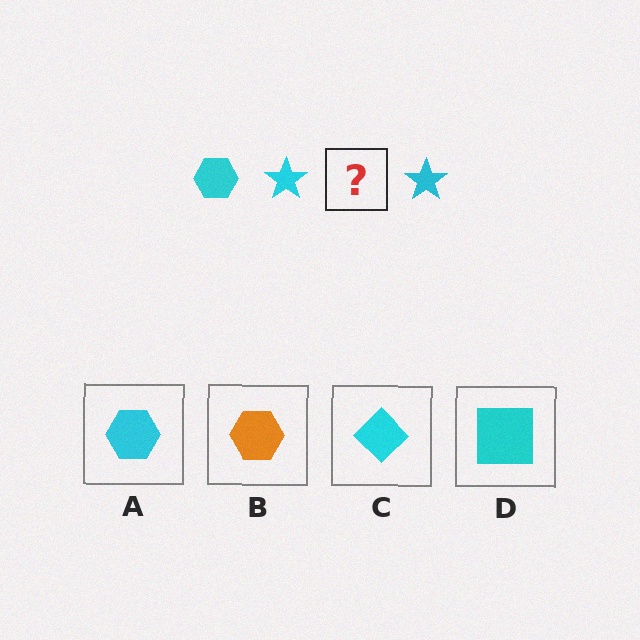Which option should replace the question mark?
Option A.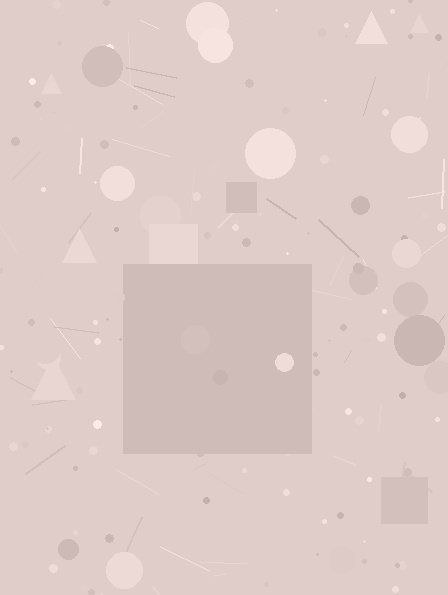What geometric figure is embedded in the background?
A square is embedded in the background.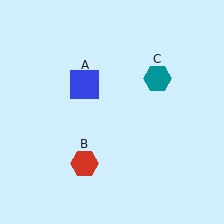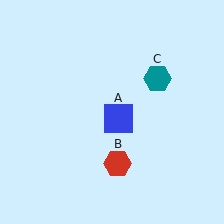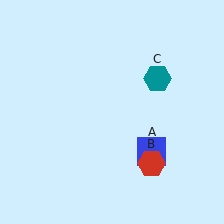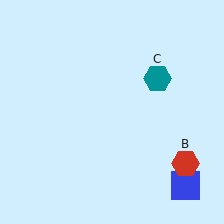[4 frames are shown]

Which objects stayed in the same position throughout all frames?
Teal hexagon (object C) remained stationary.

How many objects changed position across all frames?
2 objects changed position: blue square (object A), red hexagon (object B).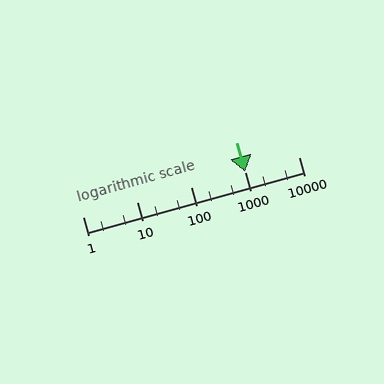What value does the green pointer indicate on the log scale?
The pointer indicates approximately 1000.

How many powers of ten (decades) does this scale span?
The scale spans 4 decades, from 1 to 10000.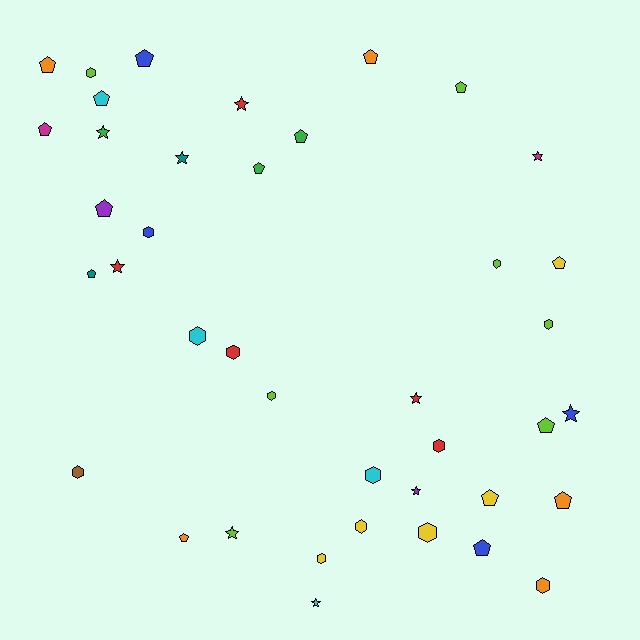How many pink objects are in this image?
There are no pink objects.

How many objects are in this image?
There are 40 objects.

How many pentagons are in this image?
There are 16 pentagons.